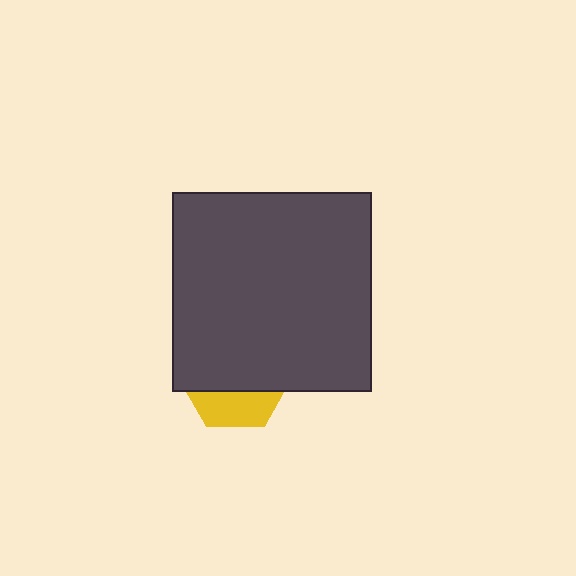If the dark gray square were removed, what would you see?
You would see the complete yellow hexagon.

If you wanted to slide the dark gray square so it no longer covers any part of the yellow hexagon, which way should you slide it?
Slide it up — that is the most direct way to separate the two shapes.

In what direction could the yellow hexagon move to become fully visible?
The yellow hexagon could move down. That would shift it out from behind the dark gray square entirely.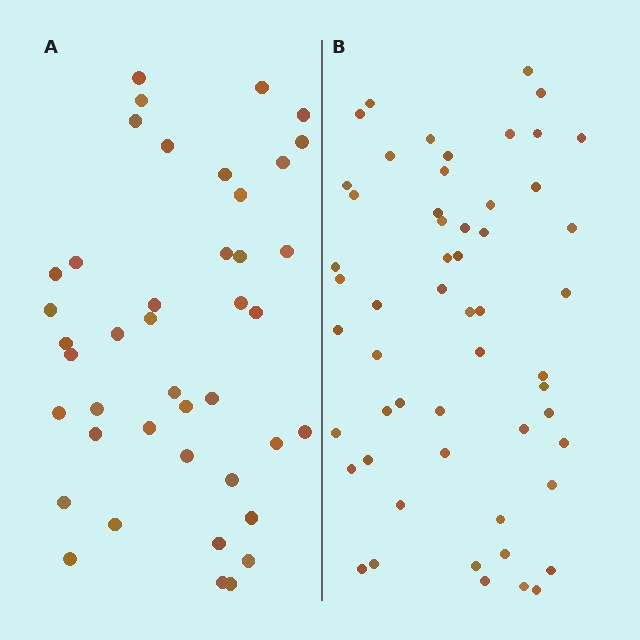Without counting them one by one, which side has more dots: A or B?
Region B (the right region) has more dots.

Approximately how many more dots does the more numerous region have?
Region B has approximately 15 more dots than region A.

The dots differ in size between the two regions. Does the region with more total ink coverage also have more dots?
No. Region A has more total ink coverage because its dots are larger, but region B actually contains more individual dots. Total area can be misleading — the number of items is what matters here.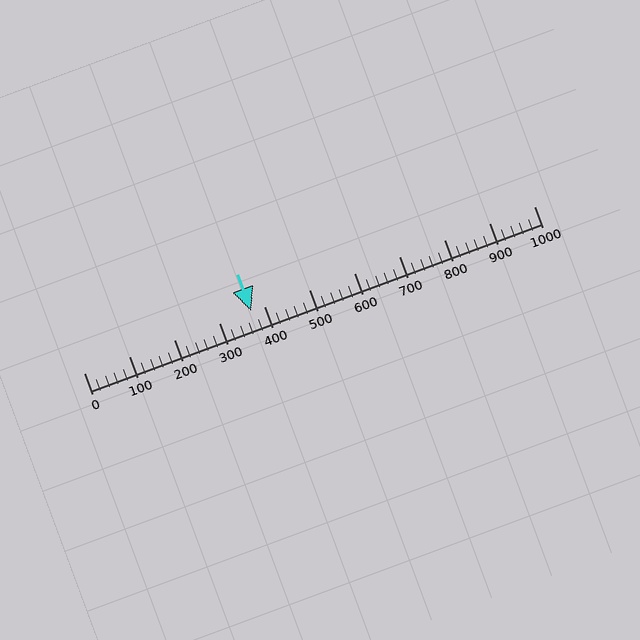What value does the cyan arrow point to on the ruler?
The cyan arrow points to approximately 372.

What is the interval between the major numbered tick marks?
The major tick marks are spaced 100 units apart.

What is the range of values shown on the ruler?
The ruler shows values from 0 to 1000.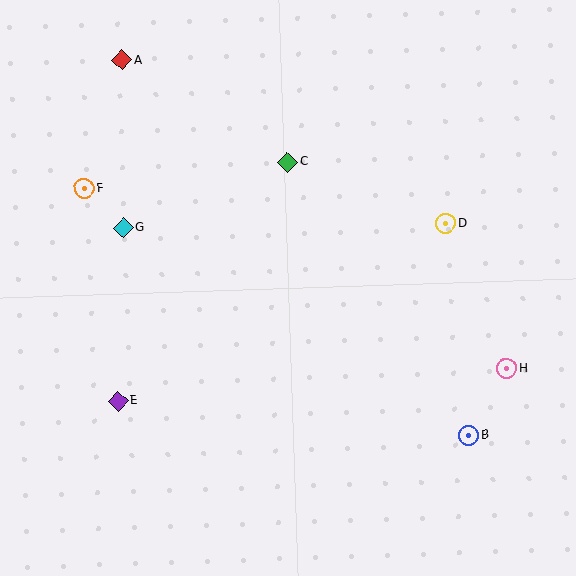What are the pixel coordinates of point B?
Point B is at (469, 435).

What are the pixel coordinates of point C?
Point C is at (287, 162).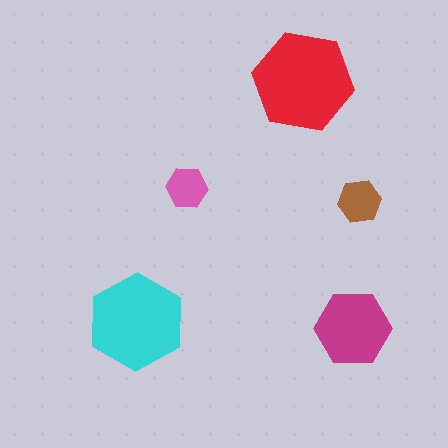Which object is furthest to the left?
The cyan hexagon is leftmost.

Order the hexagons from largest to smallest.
the red one, the cyan one, the magenta one, the brown one, the pink one.